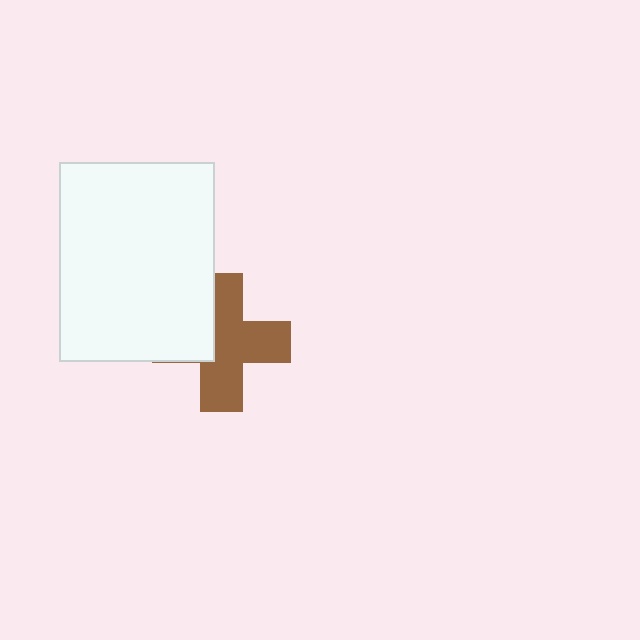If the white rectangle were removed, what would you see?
You would see the complete brown cross.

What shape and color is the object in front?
The object in front is a white rectangle.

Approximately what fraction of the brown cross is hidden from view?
Roughly 33% of the brown cross is hidden behind the white rectangle.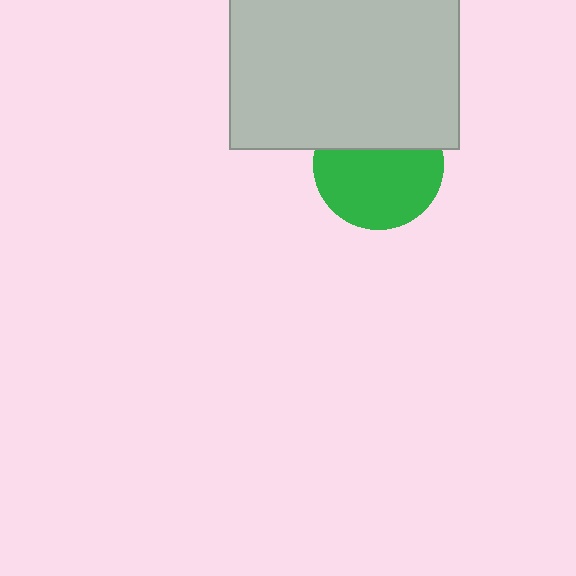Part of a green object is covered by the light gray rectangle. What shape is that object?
It is a circle.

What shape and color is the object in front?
The object in front is a light gray rectangle.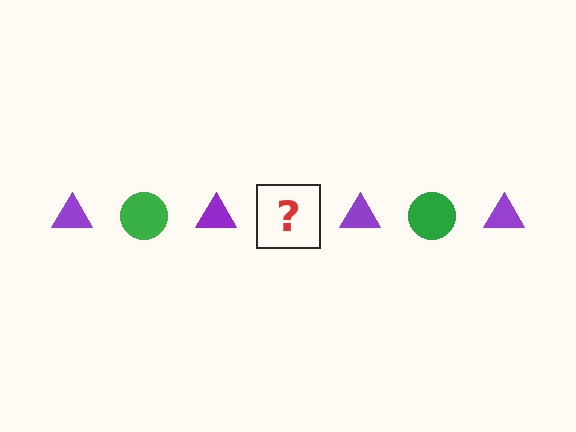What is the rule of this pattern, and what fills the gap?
The rule is that the pattern alternates between purple triangle and green circle. The gap should be filled with a green circle.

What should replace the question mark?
The question mark should be replaced with a green circle.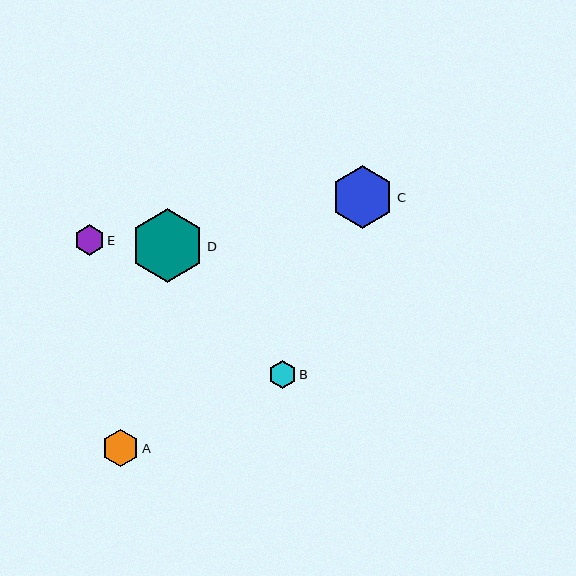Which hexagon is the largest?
Hexagon D is the largest with a size of approximately 73 pixels.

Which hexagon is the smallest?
Hexagon B is the smallest with a size of approximately 28 pixels.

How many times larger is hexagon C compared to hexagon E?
Hexagon C is approximately 2.1 times the size of hexagon E.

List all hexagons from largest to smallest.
From largest to smallest: D, C, A, E, B.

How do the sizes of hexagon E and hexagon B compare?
Hexagon E and hexagon B are approximately the same size.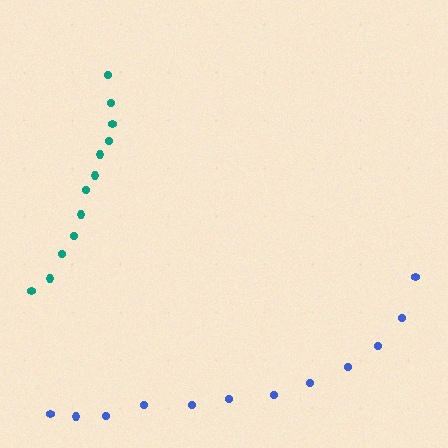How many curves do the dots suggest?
There are 2 distinct paths.